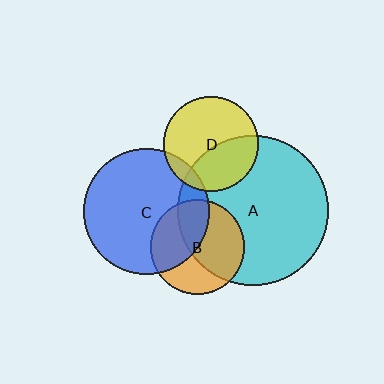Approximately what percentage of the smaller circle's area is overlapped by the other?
Approximately 45%.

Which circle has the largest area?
Circle A (cyan).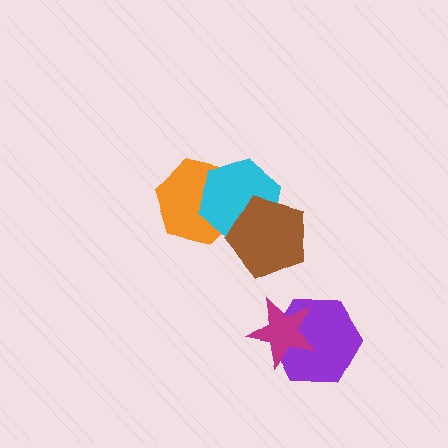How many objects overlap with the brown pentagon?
2 objects overlap with the brown pentagon.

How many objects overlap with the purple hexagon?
1 object overlaps with the purple hexagon.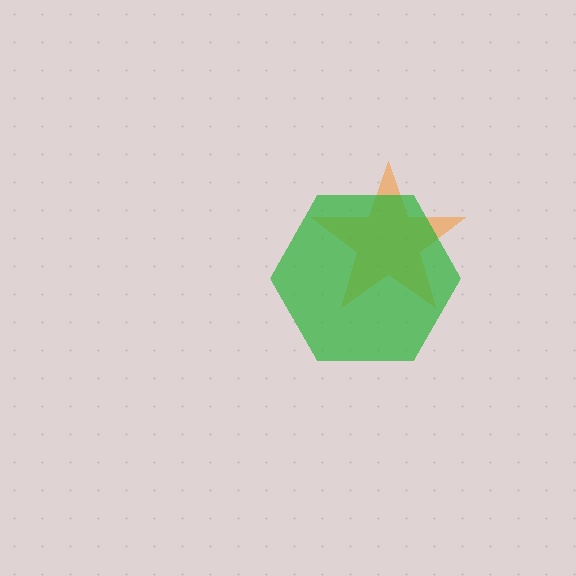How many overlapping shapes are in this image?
There are 2 overlapping shapes in the image.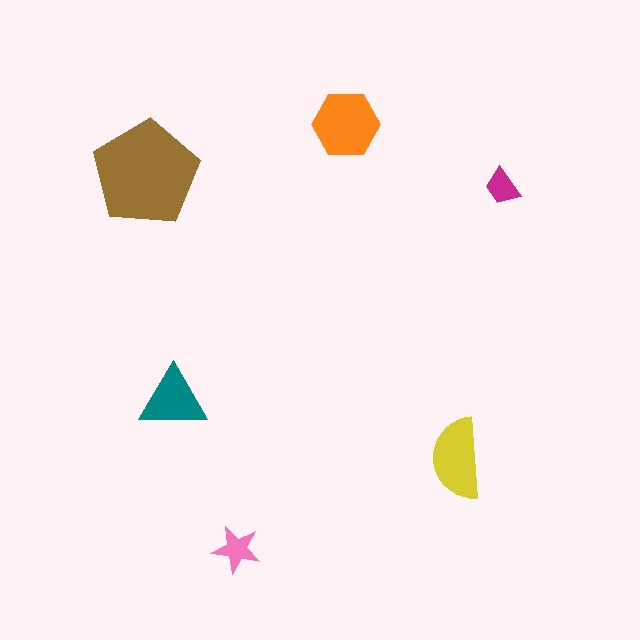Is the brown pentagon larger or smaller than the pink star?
Larger.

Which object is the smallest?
The magenta trapezoid.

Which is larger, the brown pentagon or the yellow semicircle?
The brown pentagon.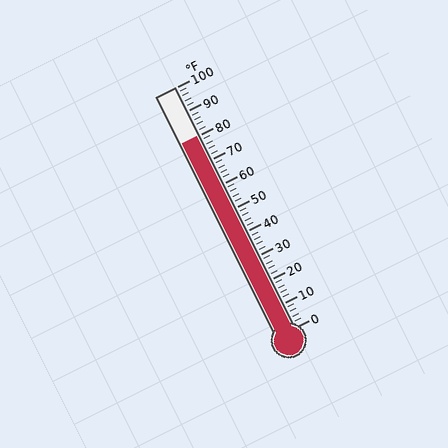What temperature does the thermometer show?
The thermometer shows approximately 80°F.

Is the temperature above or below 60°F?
The temperature is above 60°F.